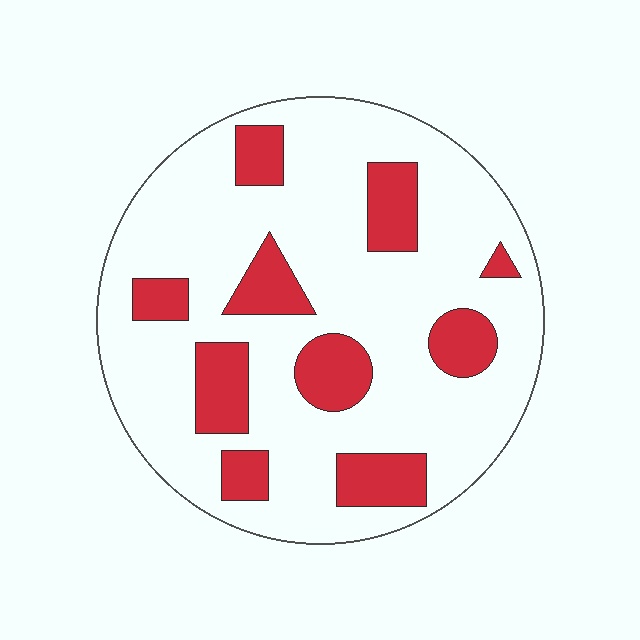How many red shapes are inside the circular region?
10.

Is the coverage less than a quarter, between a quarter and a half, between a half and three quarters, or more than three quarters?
Less than a quarter.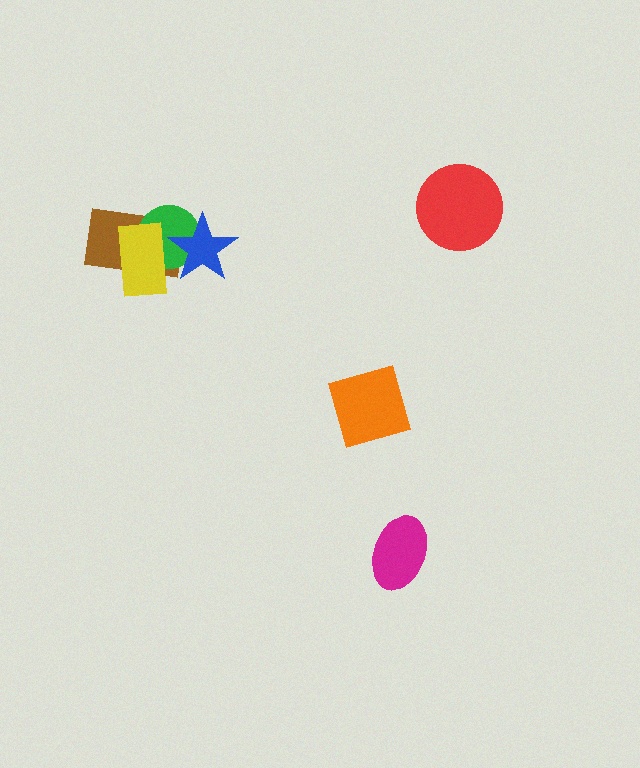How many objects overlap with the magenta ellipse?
0 objects overlap with the magenta ellipse.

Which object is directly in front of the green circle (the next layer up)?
The blue star is directly in front of the green circle.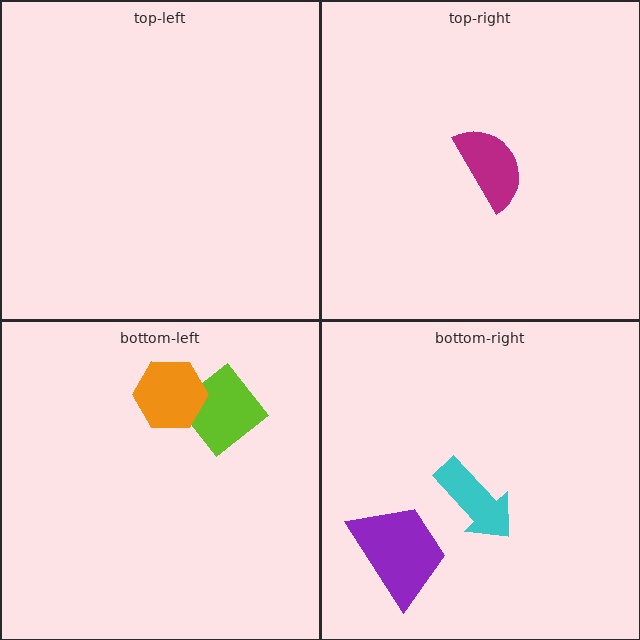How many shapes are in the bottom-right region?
2.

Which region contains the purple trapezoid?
The bottom-right region.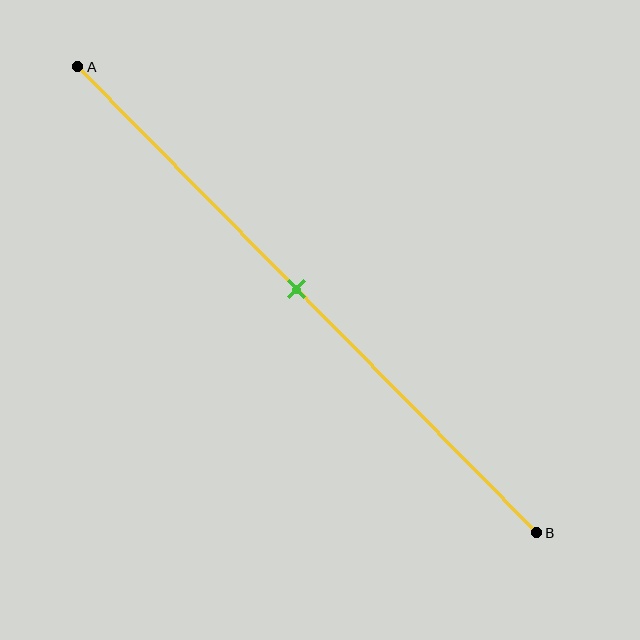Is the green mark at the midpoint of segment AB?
Yes, the mark is approximately at the midpoint.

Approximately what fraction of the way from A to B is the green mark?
The green mark is approximately 50% of the way from A to B.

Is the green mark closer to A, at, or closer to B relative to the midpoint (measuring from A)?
The green mark is approximately at the midpoint of segment AB.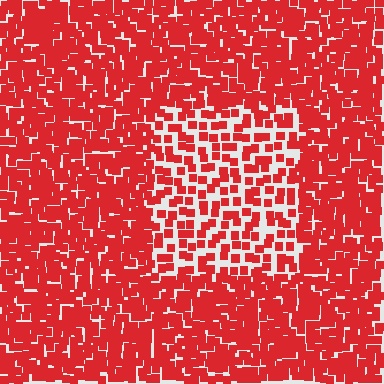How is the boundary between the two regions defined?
The boundary is defined by a change in element density (approximately 2.1x ratio). All elements are the same color, size, and shape.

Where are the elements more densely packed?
The elements are more densely packed outside the rectangle boundary.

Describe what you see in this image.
The image contains small red elements arranged at two different densities. A rectangle-shaped region is visible where the elements are less densely packed than the surrounding area.